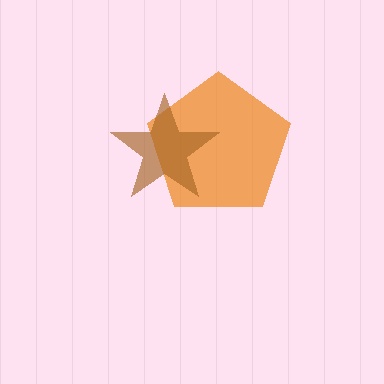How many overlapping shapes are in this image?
There are 2 overlapping shapes in the image.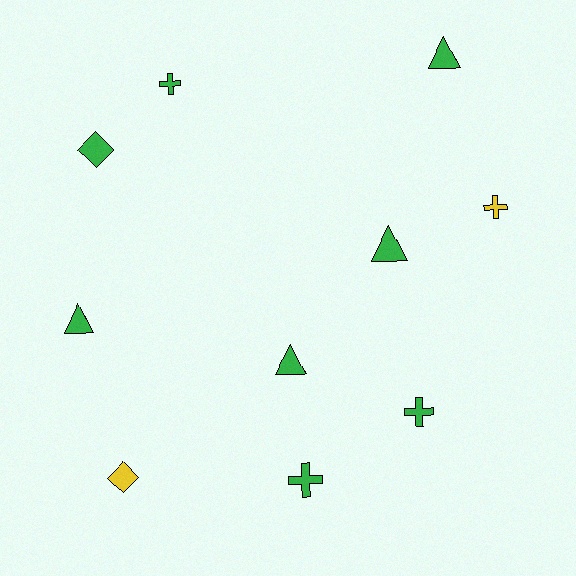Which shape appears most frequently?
Cross, with 4 objects.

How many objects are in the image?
There are 10 objects.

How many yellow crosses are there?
There is 1 yellow cross.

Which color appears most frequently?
Green, with 8 objects.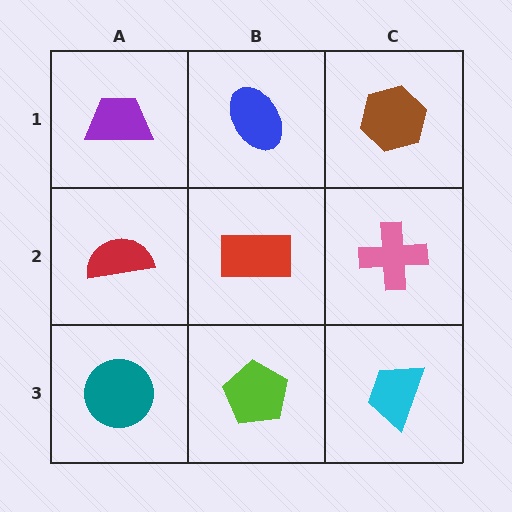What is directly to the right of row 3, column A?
A lime pentagon.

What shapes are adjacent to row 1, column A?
A red semicircle (row 2, column A), a blue ellipse (row 1, column B).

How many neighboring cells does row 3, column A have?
2.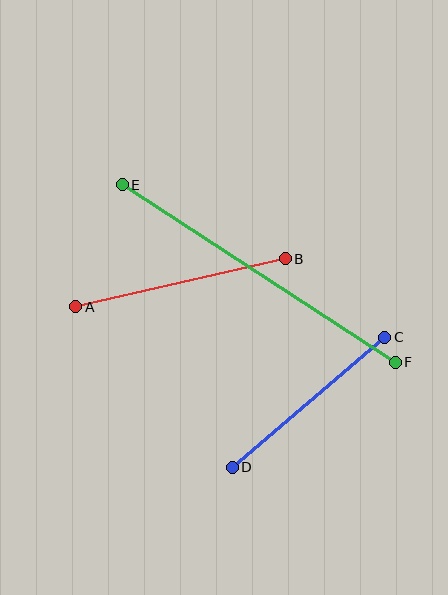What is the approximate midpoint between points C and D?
The midpoint is at approximately (308, 402) pixels.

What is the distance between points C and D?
The distance is approximately 201 pixels.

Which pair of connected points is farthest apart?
Points E and F are farthest apart.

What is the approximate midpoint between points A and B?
The midpoint is at approximately (180, 283) pixels.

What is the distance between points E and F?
The distance is approximately 326 pixels.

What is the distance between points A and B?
The distance is approximately 215 pixels.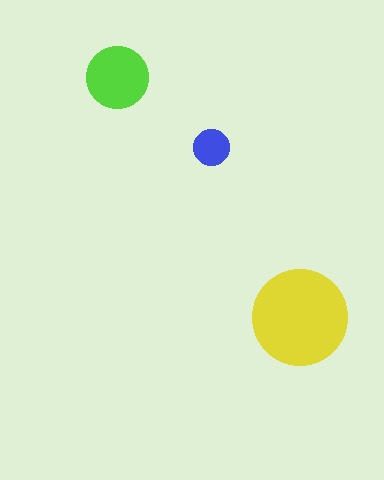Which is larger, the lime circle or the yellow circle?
The yellow one.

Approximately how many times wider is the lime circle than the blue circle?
About 1.5 times wider.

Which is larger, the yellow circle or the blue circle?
The yellow one.